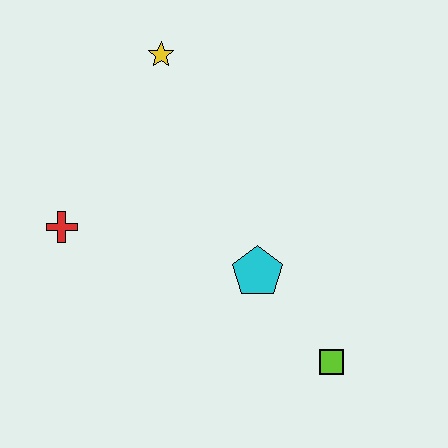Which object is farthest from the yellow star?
The lime square is farthest from the yellow star.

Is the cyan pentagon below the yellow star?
Yes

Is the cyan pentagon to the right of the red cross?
Yes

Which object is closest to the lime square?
The cyan pentagon is closest to the lime square.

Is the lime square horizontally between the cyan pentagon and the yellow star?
No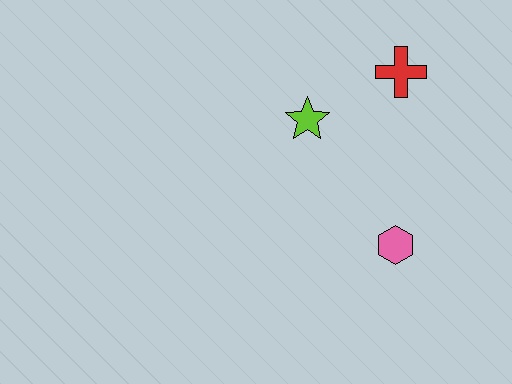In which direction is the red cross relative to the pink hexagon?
The red cross is above the pink hexagon.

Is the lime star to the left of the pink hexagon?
Yes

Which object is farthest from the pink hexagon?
The red cross is farthest from the pink hexagon.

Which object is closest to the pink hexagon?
The lime star is closest to the pink hexagon.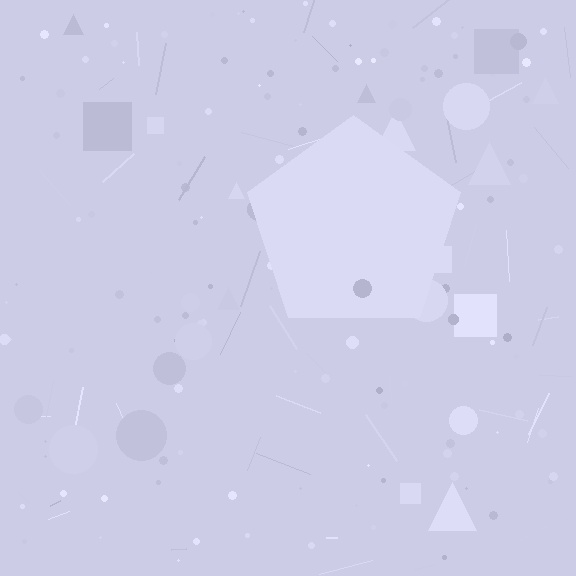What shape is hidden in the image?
A pentagon is hidden in the image.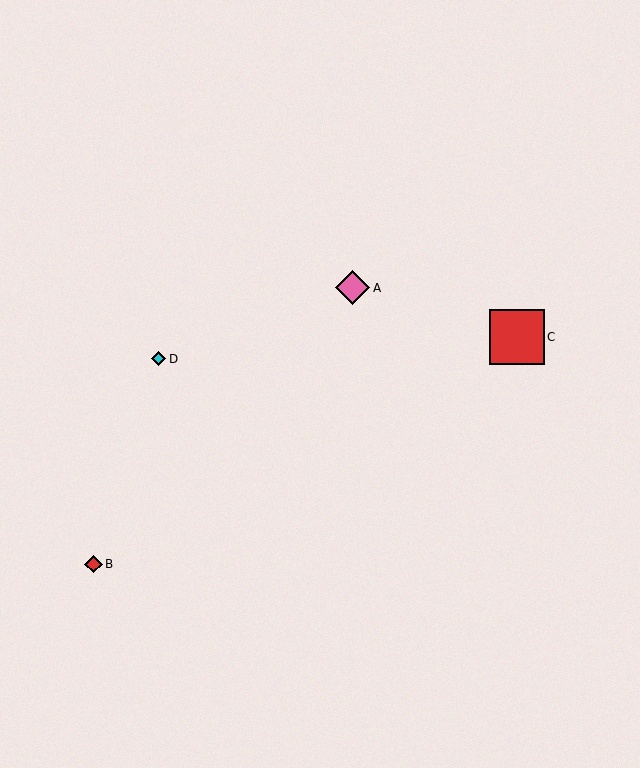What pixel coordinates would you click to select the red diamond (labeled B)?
Click at (93, 564) to select the red diamond B.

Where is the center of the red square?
The center of the red square is at (517, 337).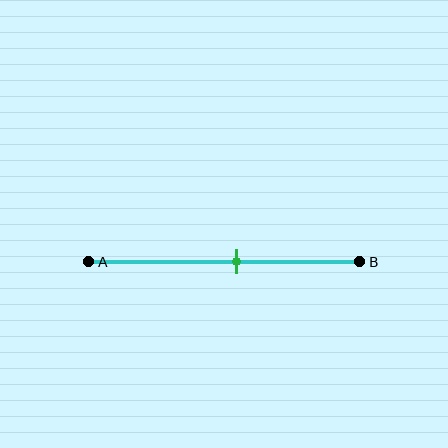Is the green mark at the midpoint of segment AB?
No, the mark is at about 55% from A, not at the 50% midpoint.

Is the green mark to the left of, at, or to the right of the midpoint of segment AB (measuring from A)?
The green mark is to the right of the midpoint of segment AB.